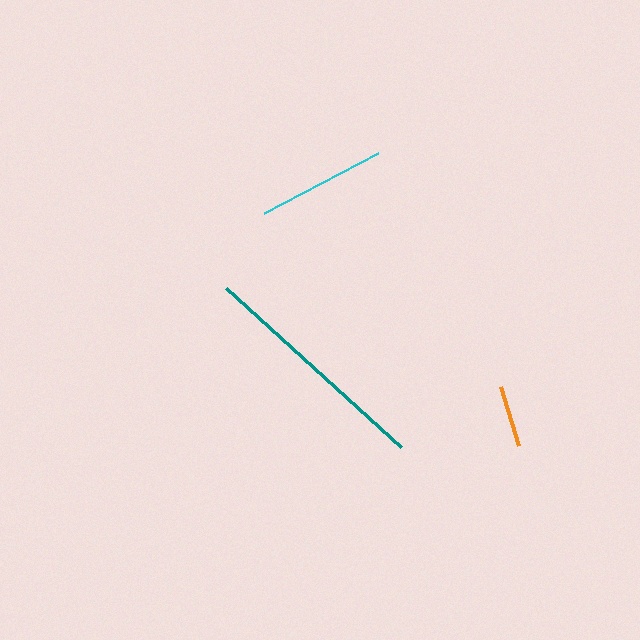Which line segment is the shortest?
The orange line is the shortest at approximately 62 pixels.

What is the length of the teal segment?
The teal segment is approximately 237 pixels long.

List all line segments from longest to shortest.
From longest to shortest: teal, cyan, orange.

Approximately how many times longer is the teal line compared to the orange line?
The teal line is approximately 3.8 times the length of the orange line.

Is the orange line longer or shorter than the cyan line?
The cyan line is longer than the orange line.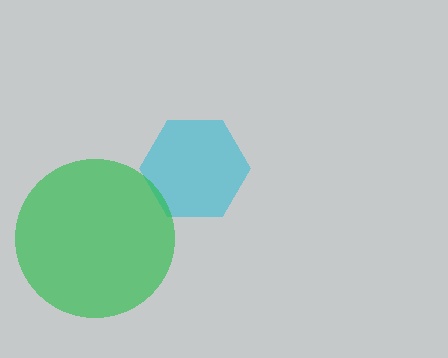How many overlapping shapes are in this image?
There are 2 overlapping shapes in the image.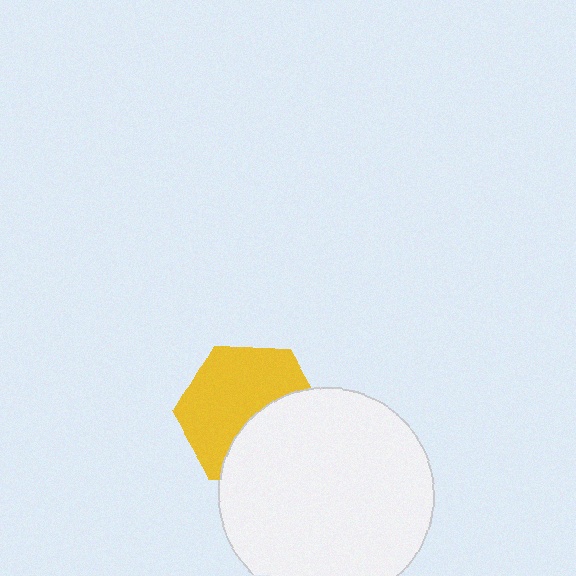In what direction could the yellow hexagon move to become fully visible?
The yellow hexagon could move toward the upper-left. That would shift it out from behind the white circle entirely.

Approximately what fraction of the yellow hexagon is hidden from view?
Roughly 40% of the yellow hexagon is hidden behind the white circle.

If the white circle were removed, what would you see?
You would see the complete yellow hexagon.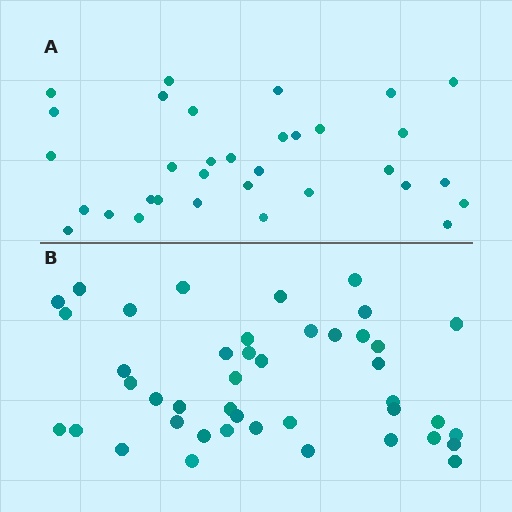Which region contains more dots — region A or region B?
Region B (the bottom region) has more dots.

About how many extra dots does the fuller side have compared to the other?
Region B has roughly 10 or so more dots than region A.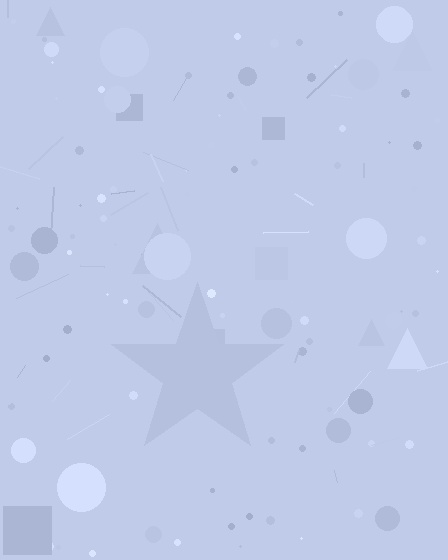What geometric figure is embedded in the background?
A star is embedded in the background.